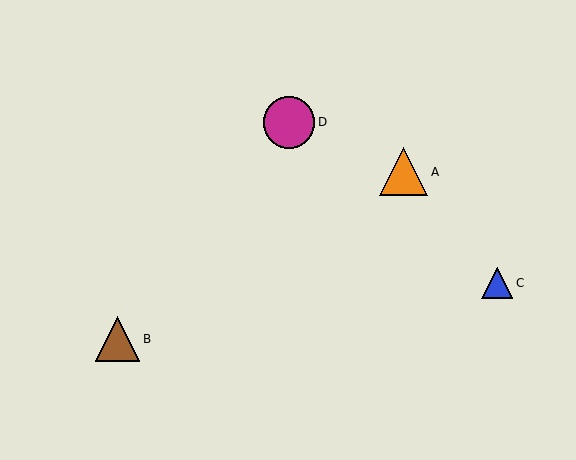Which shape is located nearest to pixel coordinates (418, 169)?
The orange triangle (labeled A) at (404, 172) is nearest to that location.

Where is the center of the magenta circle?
The center of the magenta circle is at (289, 122).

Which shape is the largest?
The magenta circle (labeled D) is the largest.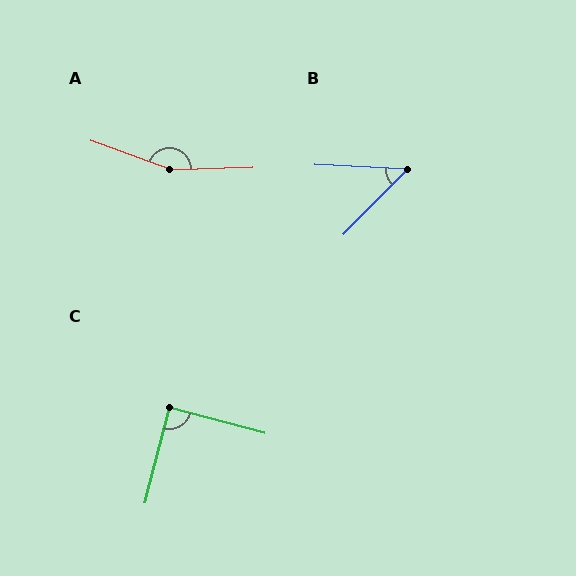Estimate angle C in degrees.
Approximately 90 degrees.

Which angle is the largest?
A, at approximately 159 degrees.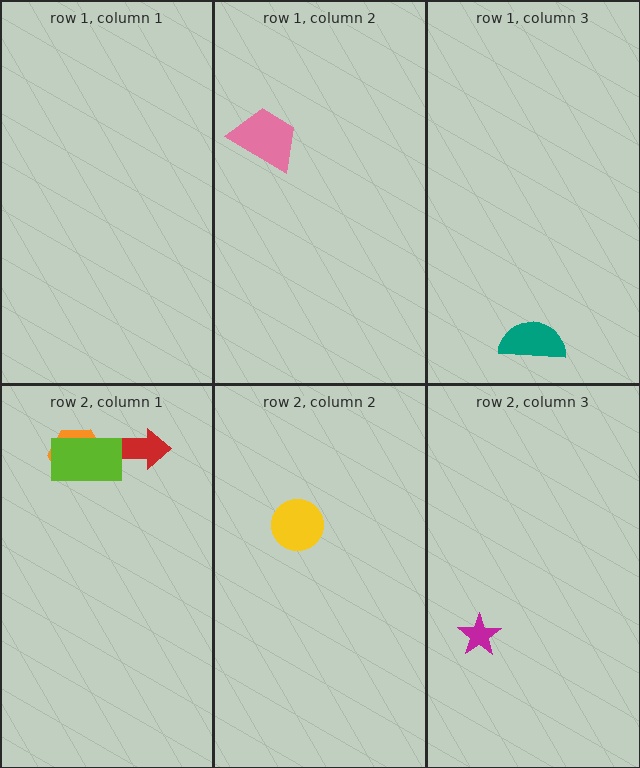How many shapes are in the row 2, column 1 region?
3.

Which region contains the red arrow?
The row 2, column 1 region.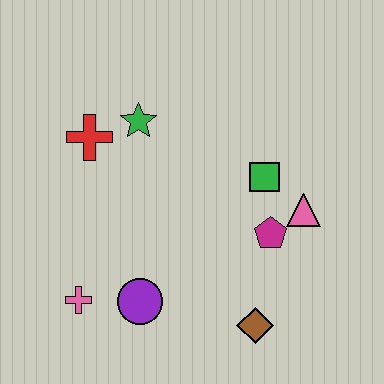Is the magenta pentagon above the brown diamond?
Yes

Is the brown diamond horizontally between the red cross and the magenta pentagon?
Yes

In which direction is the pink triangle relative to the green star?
The pink triangle is to the right of the green star.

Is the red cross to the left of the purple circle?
Yes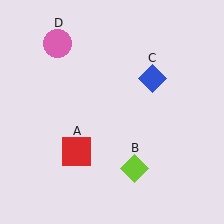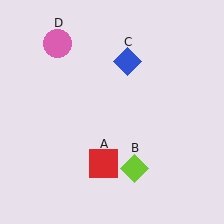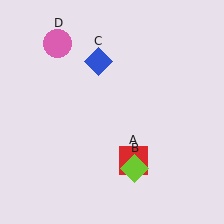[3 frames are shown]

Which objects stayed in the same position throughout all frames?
Lime diamond (object B) and pink circle (object D) remained stationary.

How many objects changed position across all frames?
2 objects changed position: red square (object A), blue diamond (object C).